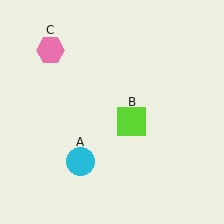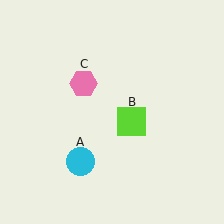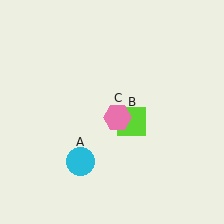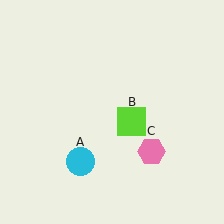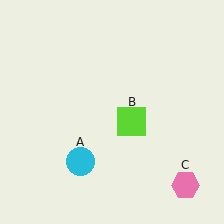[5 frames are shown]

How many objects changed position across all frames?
1 object changed position: pink hexagon (object C).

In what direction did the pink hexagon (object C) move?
The pink hexagon (object C) moved down and to the right.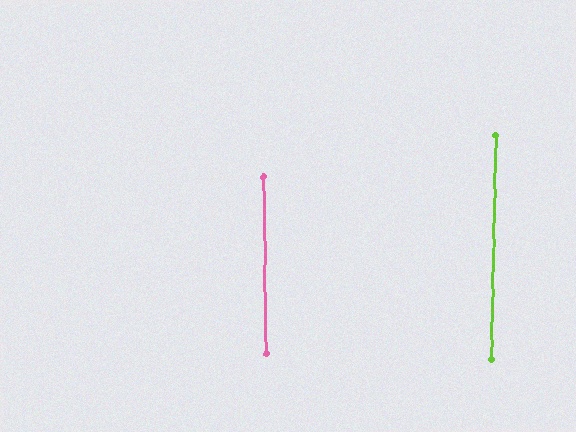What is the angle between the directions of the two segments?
Approximately 2 degrees.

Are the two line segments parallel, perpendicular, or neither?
Parallel — their directions differ by only 1.7°.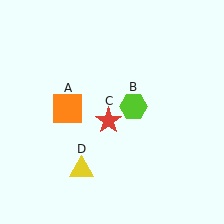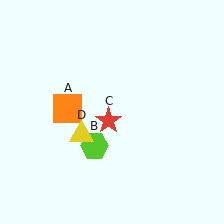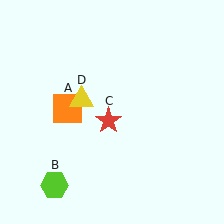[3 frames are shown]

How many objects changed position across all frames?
2 objects changed position: lime hexagon (object B), yellow triangle (object D).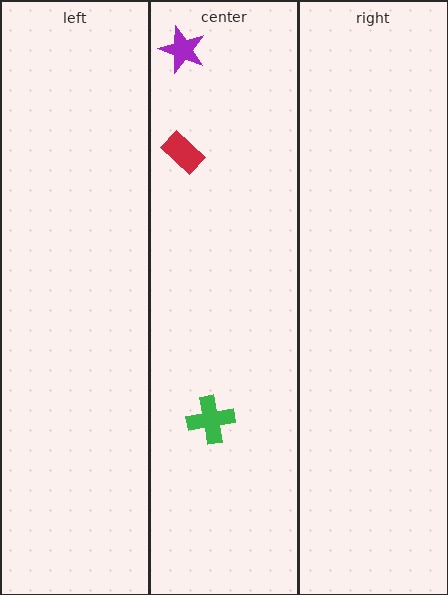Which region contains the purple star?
The center region.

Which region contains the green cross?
The center region.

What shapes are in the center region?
The purple star, the green cross, the red rectangle.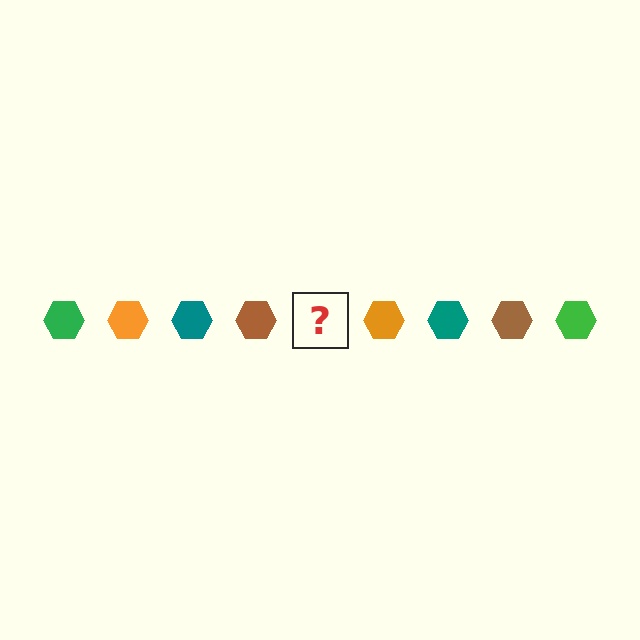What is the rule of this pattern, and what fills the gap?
The rule is that the pattern cycles through green, orange, teal, brown hexagons. The gap should be filled with a green hexagon.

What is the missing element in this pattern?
The missing element is a green hexagon.